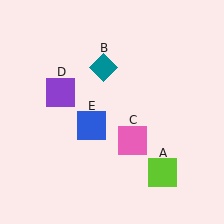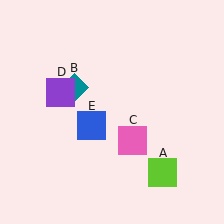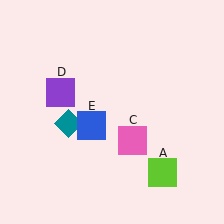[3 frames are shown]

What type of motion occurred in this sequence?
The teal diamond (object B) rotated counterclockwise around the center of the scene.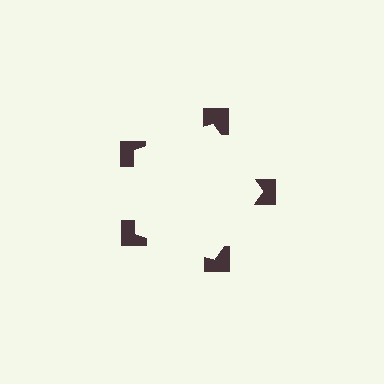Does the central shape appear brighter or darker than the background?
It typically appears slightly brighter than the background, even though no actual brightness change is drawn.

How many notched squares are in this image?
There are 5 — one at each vertex of the illusory pentagon.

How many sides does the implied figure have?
5 sides.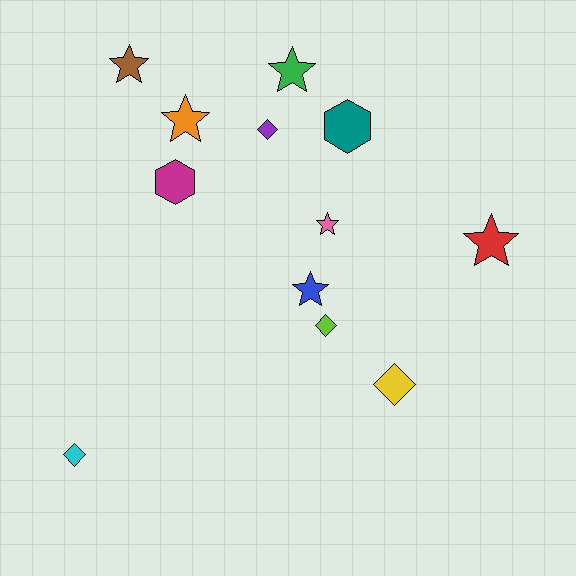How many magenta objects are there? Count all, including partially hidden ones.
There is 1 magenta object.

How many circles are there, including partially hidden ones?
There are no circles.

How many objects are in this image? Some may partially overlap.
There are 12 objects.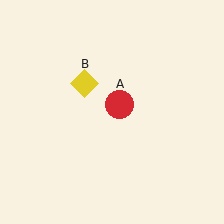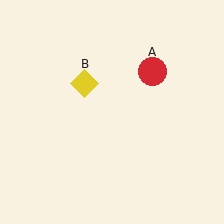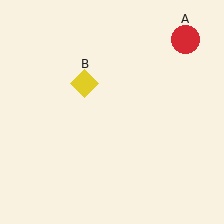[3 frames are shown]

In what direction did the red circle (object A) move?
The red circle (object A) moved up and to the right.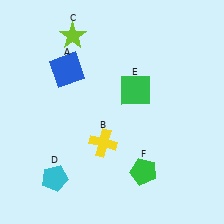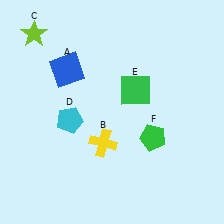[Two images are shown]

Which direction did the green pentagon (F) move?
The green pentagon (F) moved up.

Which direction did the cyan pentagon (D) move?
The cyan pentagon (D) moved up.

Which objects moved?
The objects that moved are: the lime star (C), the cyan pentagon (D), the green pentagon (F).